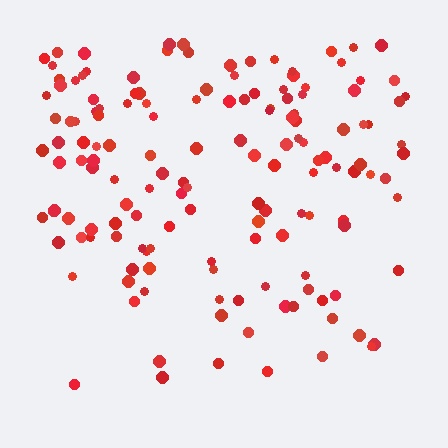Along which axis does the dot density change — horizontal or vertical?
Vertical.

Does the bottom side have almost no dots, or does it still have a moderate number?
Still a moderate number, just noticeably fewer than the top.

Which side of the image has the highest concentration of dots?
The top.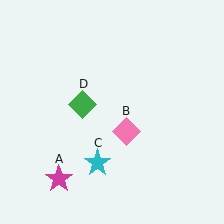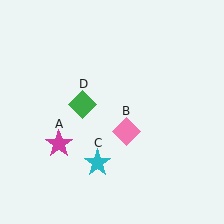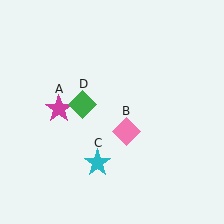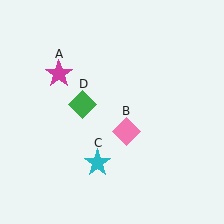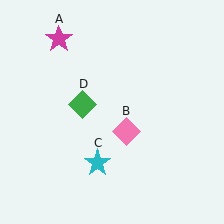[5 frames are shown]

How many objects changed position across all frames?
1 object changed position: magenta star (object A).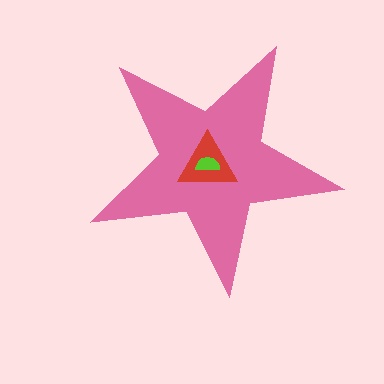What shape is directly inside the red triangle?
The lime semicircle.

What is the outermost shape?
The pink star.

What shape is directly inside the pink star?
The red triangle.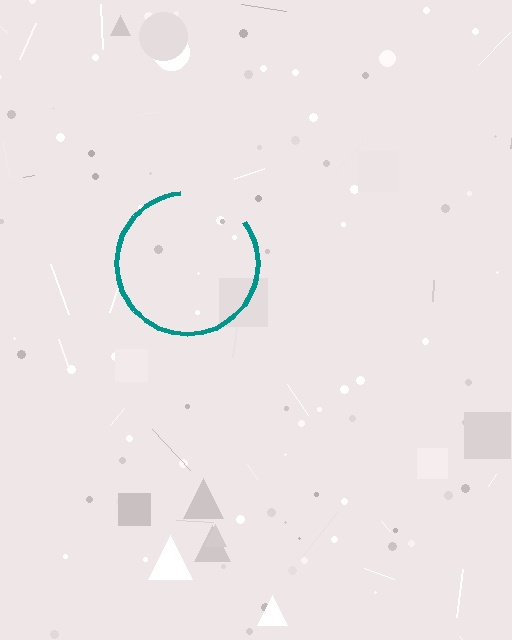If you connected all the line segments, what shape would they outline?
They would outline a circle.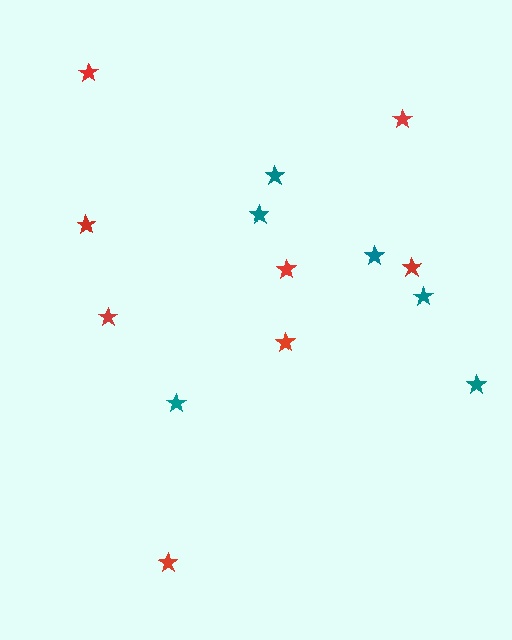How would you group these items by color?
There are 2 groups: one group of red stars (8) and one group of teal stars (6).